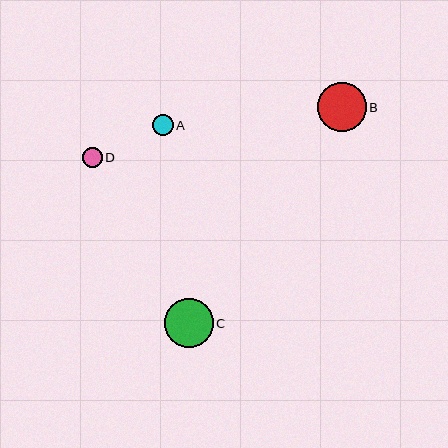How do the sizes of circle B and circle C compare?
Circle B and circle C are approximately the same size.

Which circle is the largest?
Circle B is the largest with a size of approximately 49 pixels.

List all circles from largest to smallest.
From largest to smallest: B, C, A, D.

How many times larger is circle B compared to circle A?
Circle B is approximately 2.4 times the size of circle A.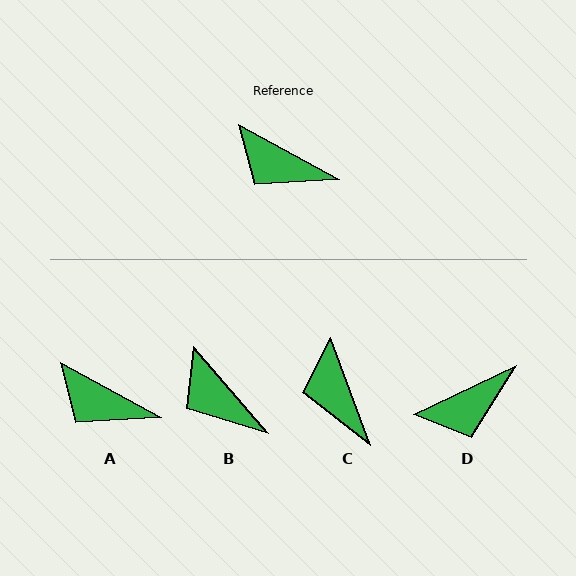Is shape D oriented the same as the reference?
No, it is off by about 54 degrees.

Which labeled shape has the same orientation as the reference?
A.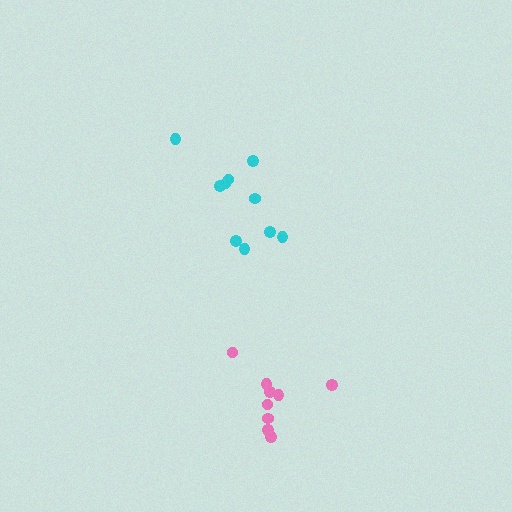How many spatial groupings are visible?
There are 2 spatial groupings.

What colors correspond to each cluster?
The clusters are colored: cyan, pink.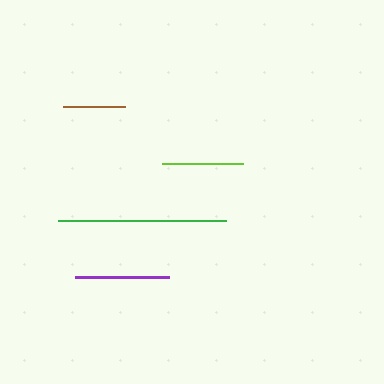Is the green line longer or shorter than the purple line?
The green line is longer than the purple line.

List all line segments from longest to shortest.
From longest to shortest: green, purple, lime, brown.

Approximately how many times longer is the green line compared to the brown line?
The green line is approximately 2.7 times the length of the brown line.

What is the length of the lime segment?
The lime segment is approximately 81 pixels long.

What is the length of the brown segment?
The brown segment is approximately 62 pixels long.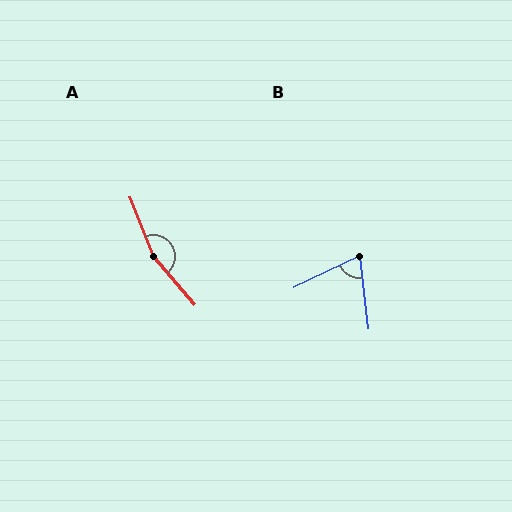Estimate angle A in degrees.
Approximately 161 degrees.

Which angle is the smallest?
B, at approximately 71 degrees.